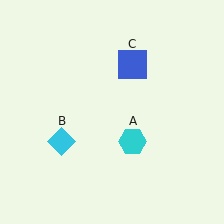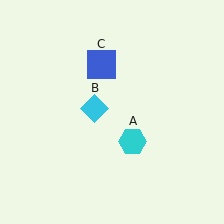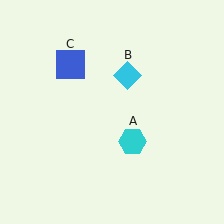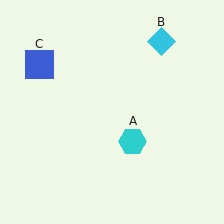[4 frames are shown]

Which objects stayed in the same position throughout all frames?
Cyan hexagon (object A) remained stationary.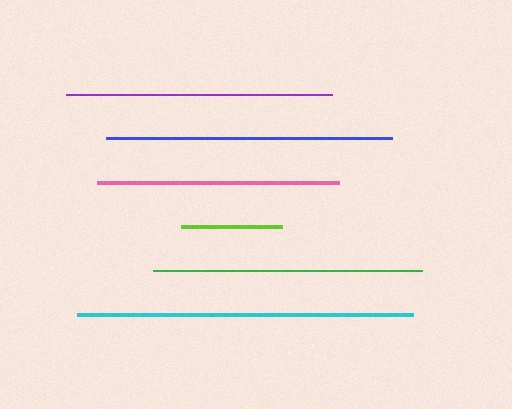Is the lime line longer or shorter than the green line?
The green line is longer than the lime line.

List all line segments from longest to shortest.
From longest to shortest: cyan, blue, green, purple, pink, lime.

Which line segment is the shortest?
The lime line is the shortest at approximately 101 pixels.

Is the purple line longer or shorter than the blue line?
The blue line is longer than the purple line.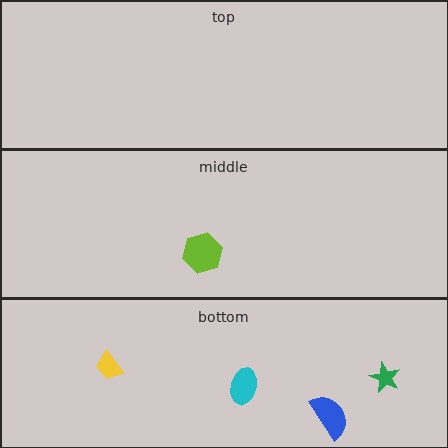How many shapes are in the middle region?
1.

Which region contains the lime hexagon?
The middle region.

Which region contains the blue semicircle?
The bottom region.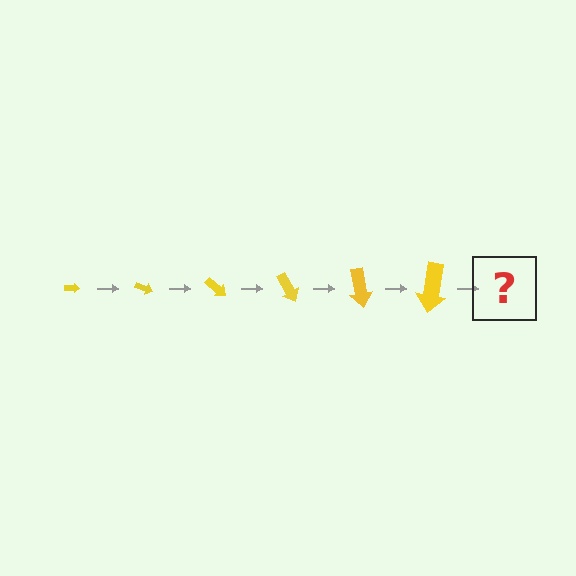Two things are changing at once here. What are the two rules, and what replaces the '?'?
The two rules are that the arrow grows larger each step and it rotates 20 degrees each step. The '?' should be an arrow, larger than the previous one and rotated 120 degrees from the start.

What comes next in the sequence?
The next element should be an arrow, larger than the previous one and rotated 120 degrees from the start.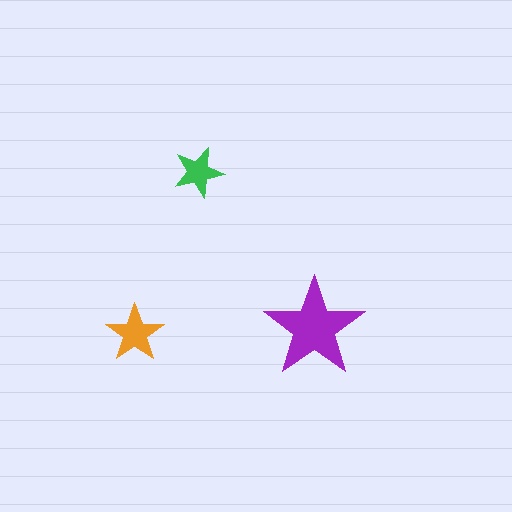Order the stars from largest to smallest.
the purple one, the orange one, the green one.